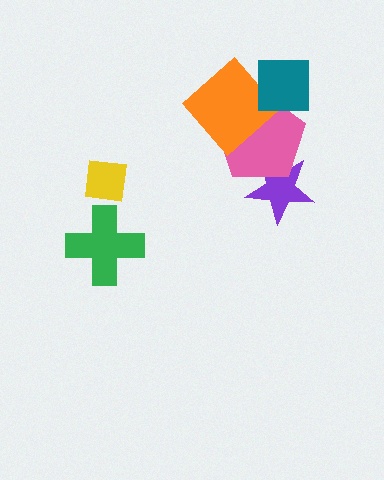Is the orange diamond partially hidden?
Yes, it is partially covered by another shape.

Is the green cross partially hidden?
No, no other shape covers it.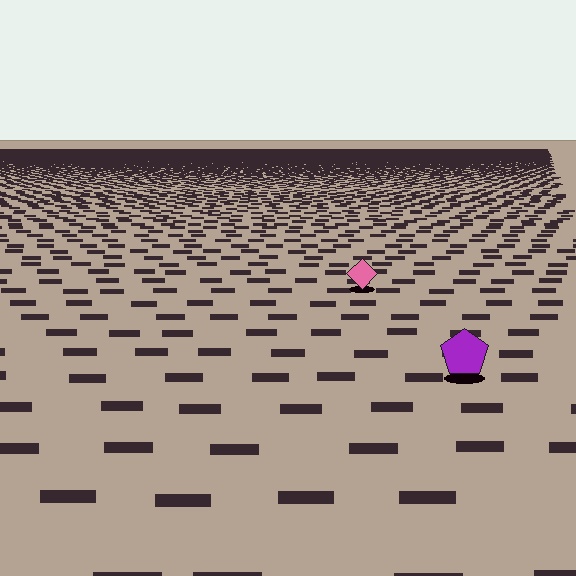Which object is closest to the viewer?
The purple pentagon is closest. The texture marks near it are larger and more spread out.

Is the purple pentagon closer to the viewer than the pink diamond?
Yes. The purple pentagon is closer — you can tell from the texture gradient: the ground texture is coarser near it.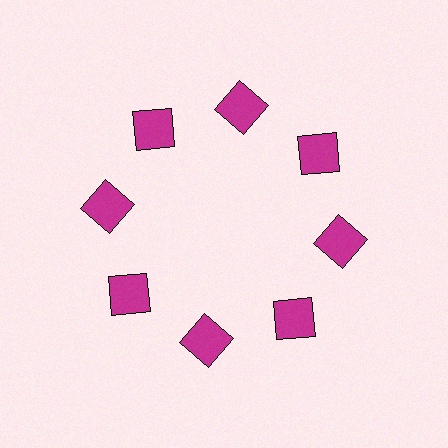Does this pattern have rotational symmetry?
Yes, this pattern has 8-fold rotational symmetry. It looks the same after rotating 45 degrees around the center.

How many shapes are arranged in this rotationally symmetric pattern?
There are 8 shapes, arranged in 8 groups of 1.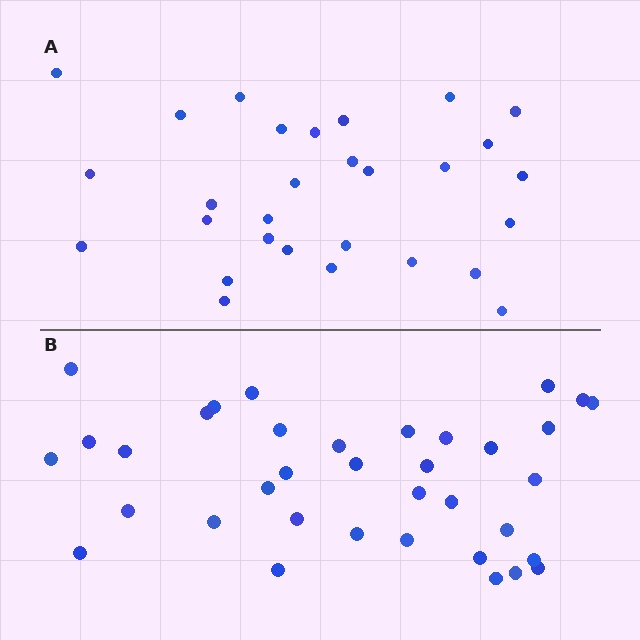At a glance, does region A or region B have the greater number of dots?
Region B (the bottom region) has more dots.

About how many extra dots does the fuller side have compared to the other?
Region B has roughly 8 or so more dots than region A.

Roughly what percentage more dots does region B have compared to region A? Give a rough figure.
About 25% more.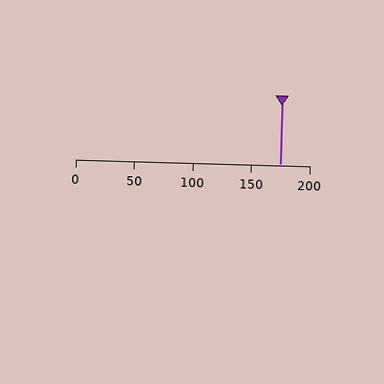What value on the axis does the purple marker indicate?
The marker indicates approximately 175.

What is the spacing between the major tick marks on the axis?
The major ticks are spaced 50 apart.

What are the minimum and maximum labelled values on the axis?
The axis runs from 0 to 200.